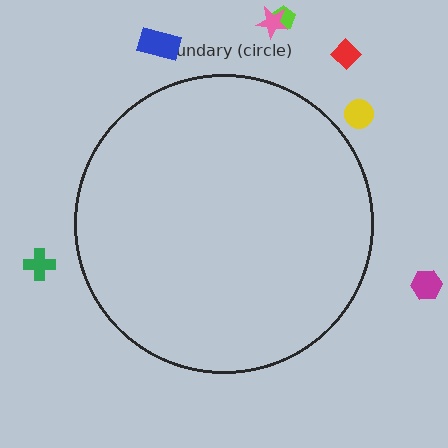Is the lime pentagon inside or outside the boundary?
Outside.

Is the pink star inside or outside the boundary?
Outside.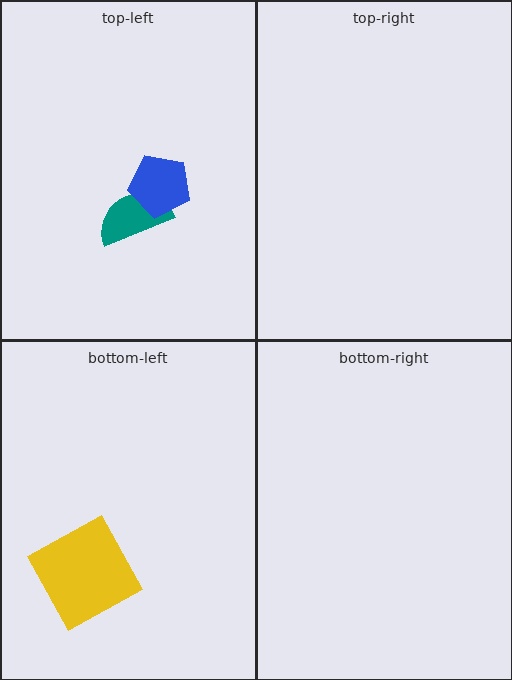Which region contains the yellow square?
The bottom-left region.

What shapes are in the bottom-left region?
The yellow square.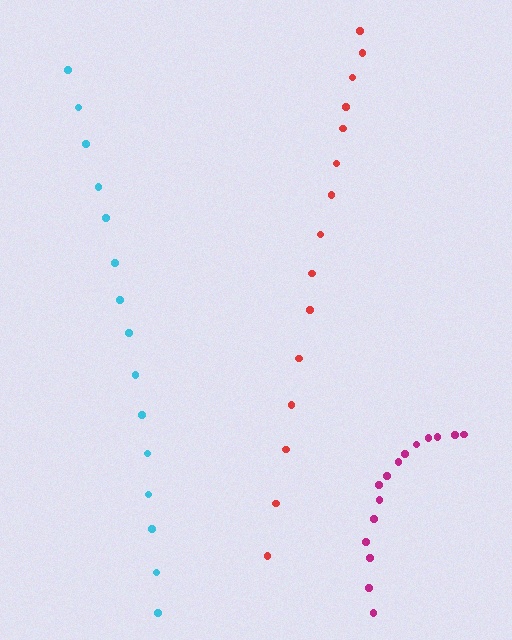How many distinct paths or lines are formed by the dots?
There are 3 distinct paths.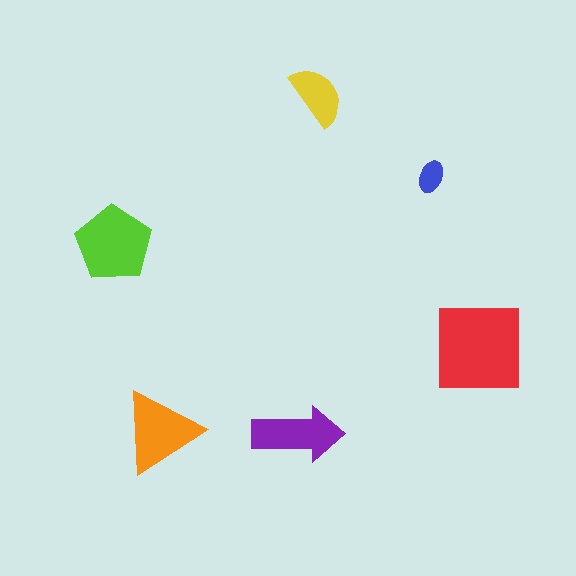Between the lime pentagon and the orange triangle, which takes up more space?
The lime pentagon.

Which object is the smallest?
The blue ellipse.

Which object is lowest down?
The purple arrow is bottommost.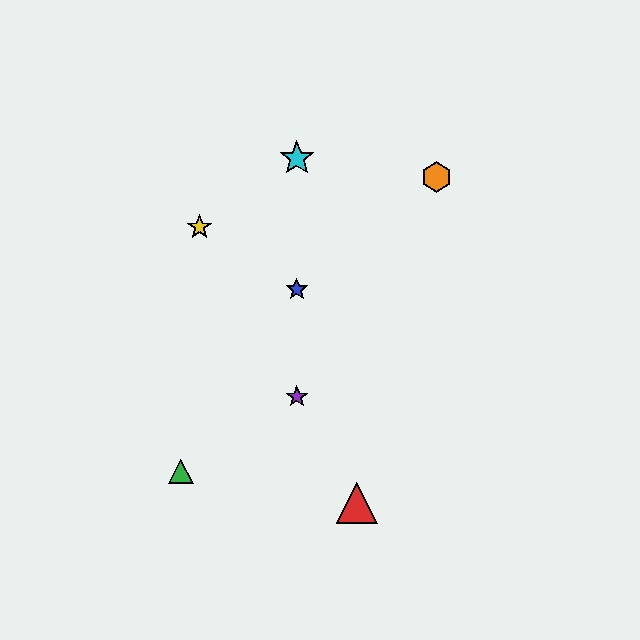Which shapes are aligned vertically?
The blue star, the purple star, the cyan star are aligned vertically.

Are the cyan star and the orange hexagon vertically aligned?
No, the cyan star is at x≈297 and the orange hexagon is at x≈437.